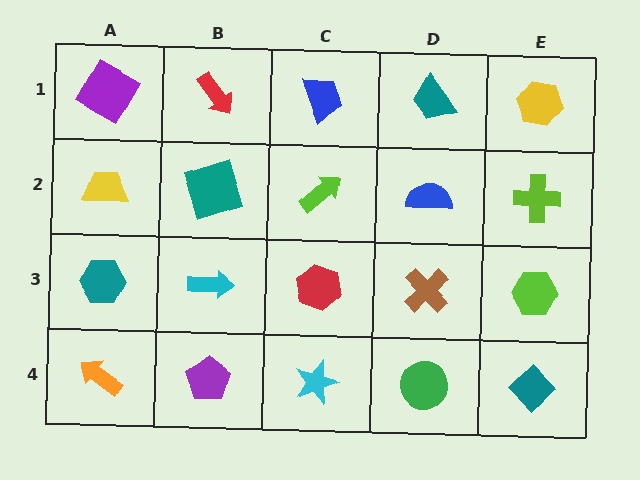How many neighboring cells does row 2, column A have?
3.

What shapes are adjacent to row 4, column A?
A teal hexagon (row 3, column A), a purple pentagon (row 4, column B).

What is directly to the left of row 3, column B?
A teal hexagon.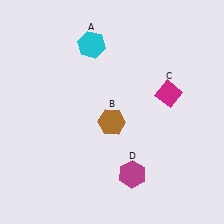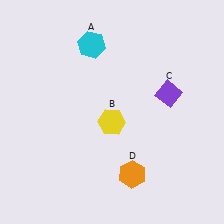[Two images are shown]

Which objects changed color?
B changed from brown to yellow. C changed from magenta to purple. D changed from magenta to orange.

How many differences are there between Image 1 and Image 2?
There are 3 differences between the two images.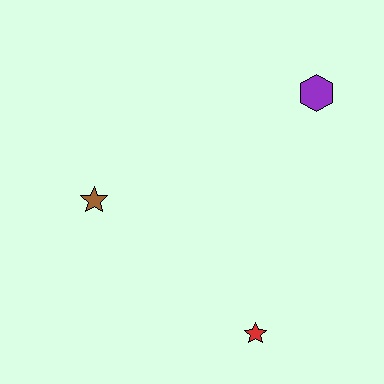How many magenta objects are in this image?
There are no magenta objects.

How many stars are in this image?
There are 2 stars.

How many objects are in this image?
There are 3 objects.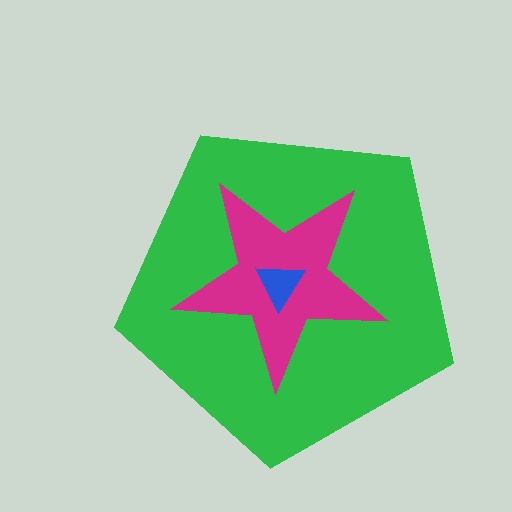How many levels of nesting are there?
3.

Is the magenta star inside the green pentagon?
Yes.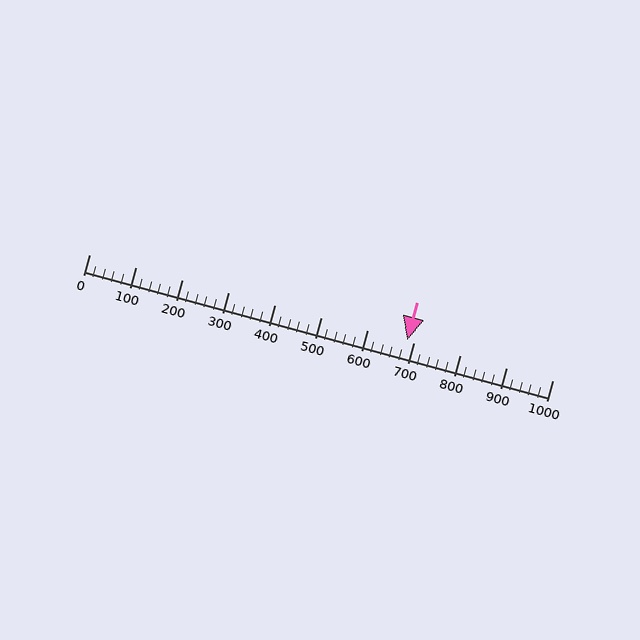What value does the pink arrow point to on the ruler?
The pink arrow points to approximately 687.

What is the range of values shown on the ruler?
The ruler shows values from 0 to 1000.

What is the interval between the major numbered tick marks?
The major tick marks are spaced 100 units apart.